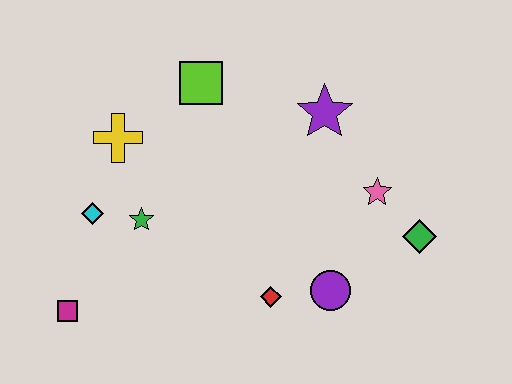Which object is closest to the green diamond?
The pink star is closest to the green diamond.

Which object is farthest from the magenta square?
The green diamond is farthest from the magenta square.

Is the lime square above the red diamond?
Yes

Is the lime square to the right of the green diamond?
No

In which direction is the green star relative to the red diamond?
The green star is to the left of the red diamond.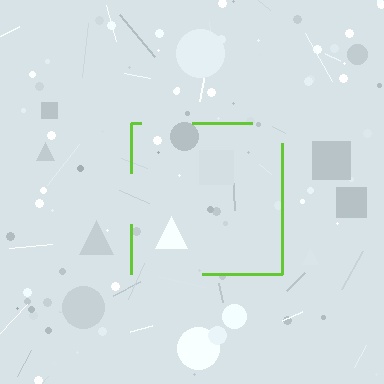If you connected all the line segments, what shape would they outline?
They would outline a square.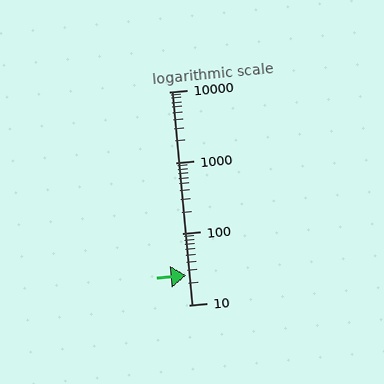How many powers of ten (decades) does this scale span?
The scale spans 3 decades, from 10 to 10000.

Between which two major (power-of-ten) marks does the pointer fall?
The pointer is between 10 and 100.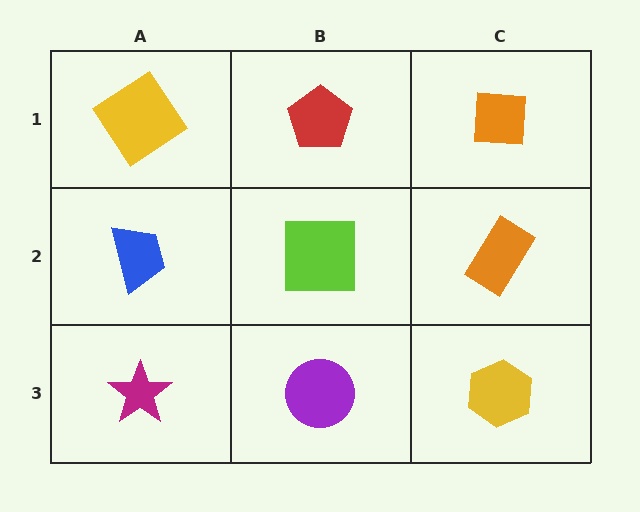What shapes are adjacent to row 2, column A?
A yellow diamond (row 1, column A), a magenta star (row 3, column A), a lime square (row 2, column B).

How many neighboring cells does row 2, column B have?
4.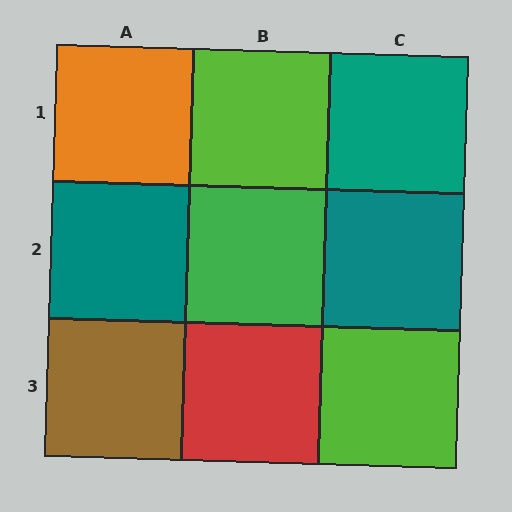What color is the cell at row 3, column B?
Red.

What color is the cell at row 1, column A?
Orange.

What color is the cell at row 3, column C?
Lime.